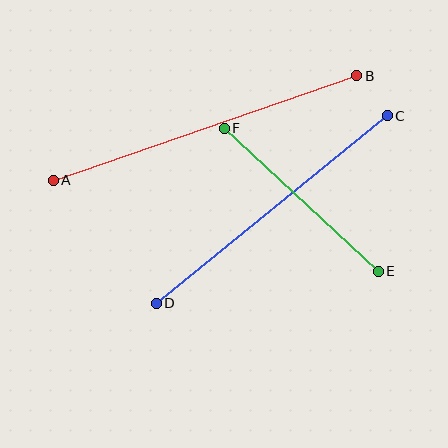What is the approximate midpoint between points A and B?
The midpoint is at approximately (205, 128) pixels.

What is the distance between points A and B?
The distance is approximately 321 pixels.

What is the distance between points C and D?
The distance is approximately 297 pixels.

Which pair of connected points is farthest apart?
Points A and B are farthest apart.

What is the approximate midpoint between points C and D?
The midpoint is at approximately (272, 209) pixels.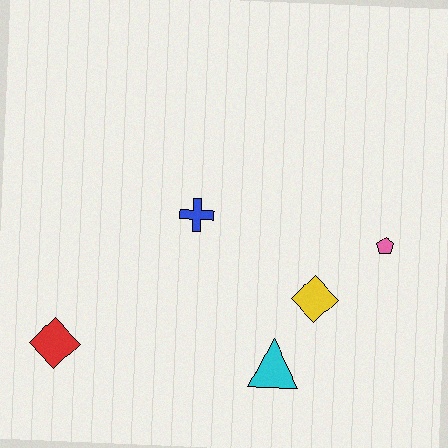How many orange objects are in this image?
There are no orange objects.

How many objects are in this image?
There are 5 objects.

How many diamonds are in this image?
There are 2 diamonds.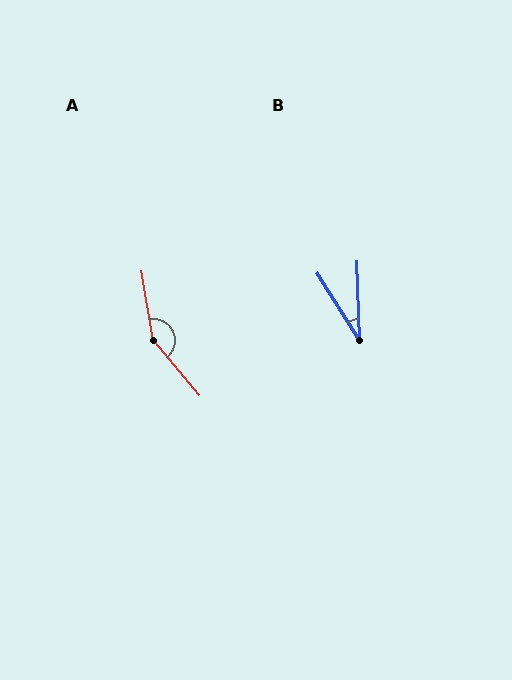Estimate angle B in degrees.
Approximately 31 degrees.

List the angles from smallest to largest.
B (31°), A (149°).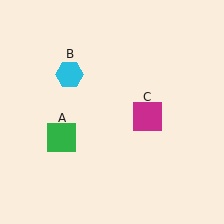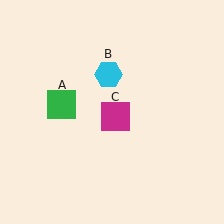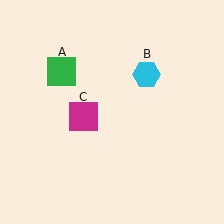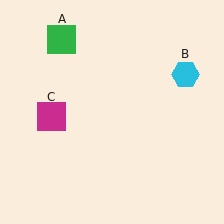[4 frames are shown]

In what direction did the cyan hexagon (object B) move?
The cyan hexagon (object B) moved right.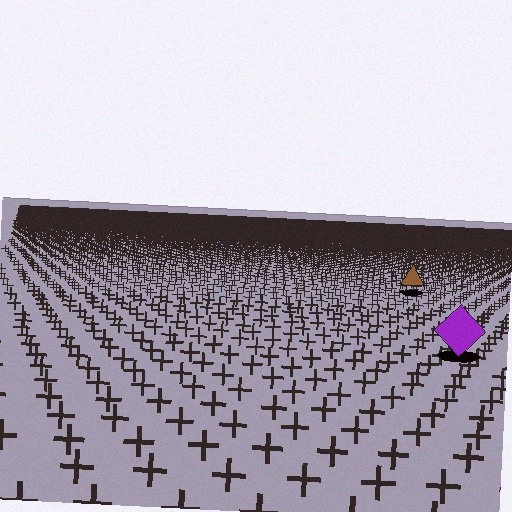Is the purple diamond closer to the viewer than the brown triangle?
Yes. The purple diamond is closer — you can tell from the texture gradient: the ground texture is coarser near it.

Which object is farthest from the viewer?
The brown triangle is farthest from the viewer. It appears smaller and the ground texture around it is denser.